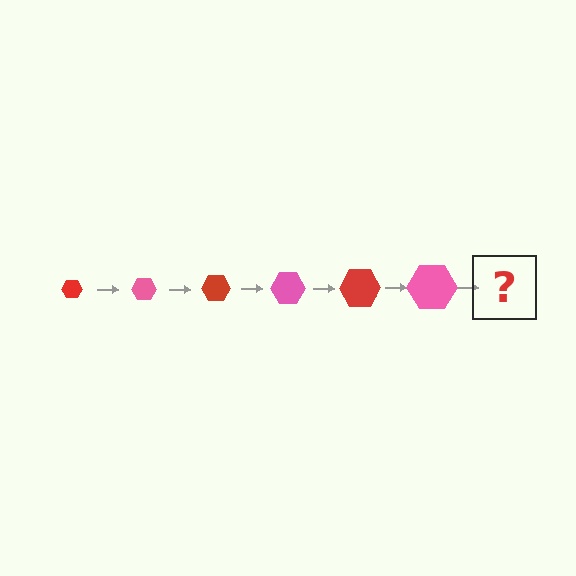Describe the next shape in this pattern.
It should be a red hexagon, larger than the previous one.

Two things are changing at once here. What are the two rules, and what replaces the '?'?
The two rules are that the hexagon grows larger each step and the color cycles through red and pink. The '?' should be a red hexagon, larger than the previous one.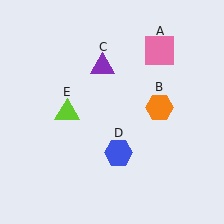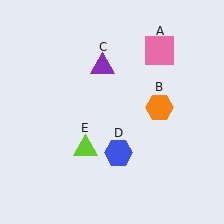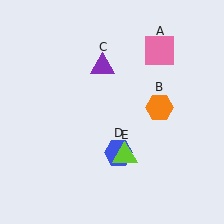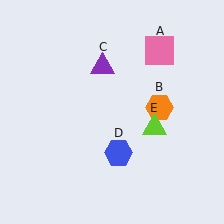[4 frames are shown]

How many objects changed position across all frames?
1 object changed position: lime triangle (object E).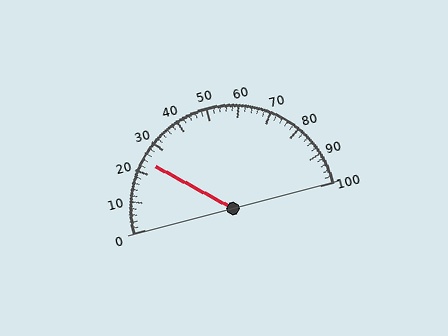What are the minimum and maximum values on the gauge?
The gauge ranges from 0 to 100.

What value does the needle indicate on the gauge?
The needle indicates approximately 24.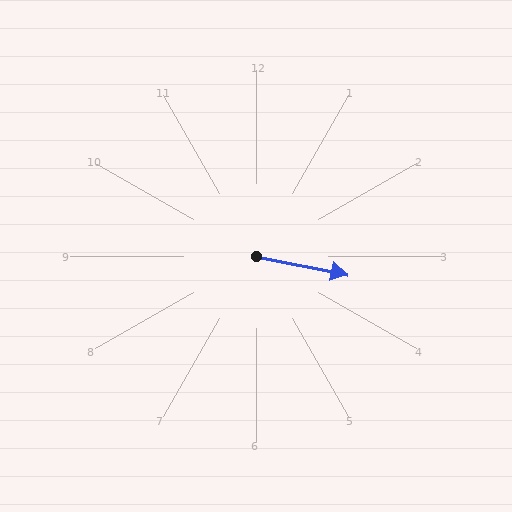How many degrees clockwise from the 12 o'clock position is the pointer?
Approximately 101 degrees.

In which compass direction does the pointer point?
East.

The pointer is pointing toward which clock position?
Roughly 3 o'clock.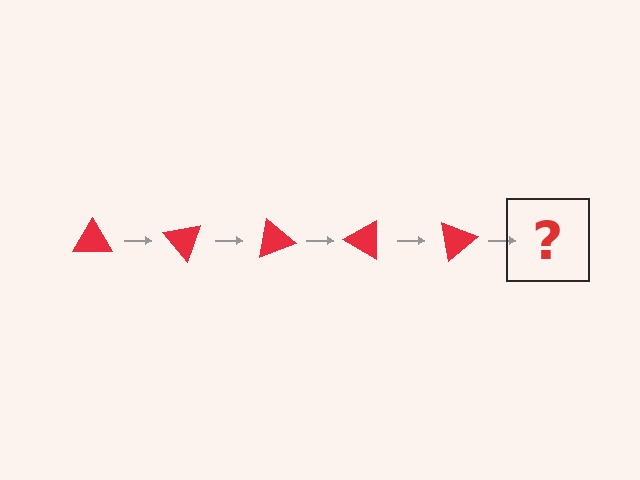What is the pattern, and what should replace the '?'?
The pattern is that the triangle rotates 50 degrees each step. The '?' should be a red triangle rotated 250 degrees.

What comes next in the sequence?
The next element should be a red triangle rotated 250 degrees.